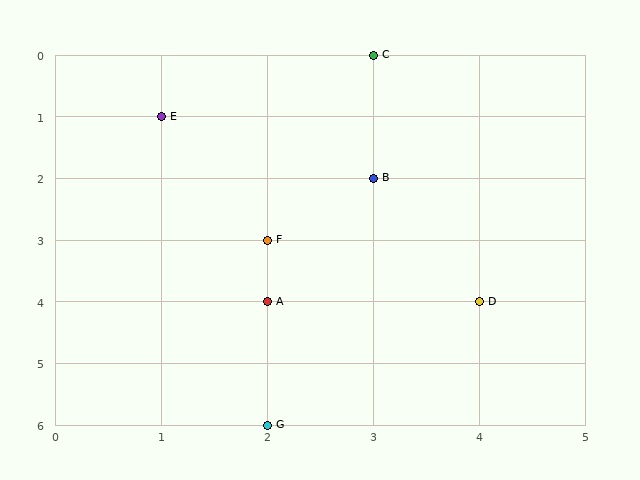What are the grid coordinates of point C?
Point C is at grid coordinates (3, 0).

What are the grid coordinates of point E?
Point E is at grid coordinates (1, 1).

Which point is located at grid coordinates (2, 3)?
Point F is at (2, 3).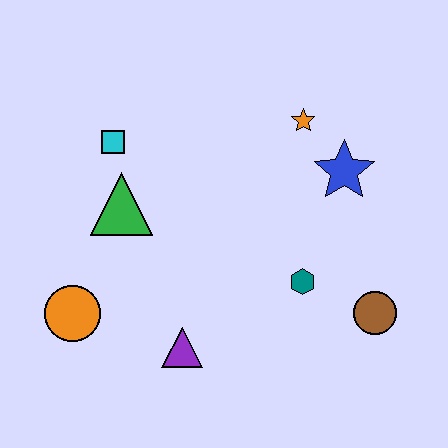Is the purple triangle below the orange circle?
Yes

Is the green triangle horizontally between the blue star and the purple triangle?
No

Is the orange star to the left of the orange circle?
No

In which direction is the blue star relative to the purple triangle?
The blue star is above the purple triangle.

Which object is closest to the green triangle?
The cyan square is closest to the green triangle.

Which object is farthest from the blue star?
The orange circle is farthest from the blue star.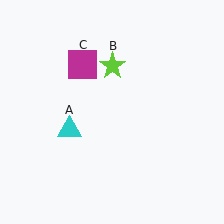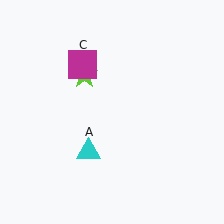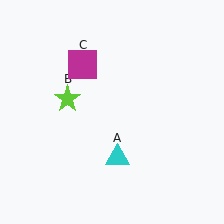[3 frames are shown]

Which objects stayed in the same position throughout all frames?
Magenta square (object C) remained stationary.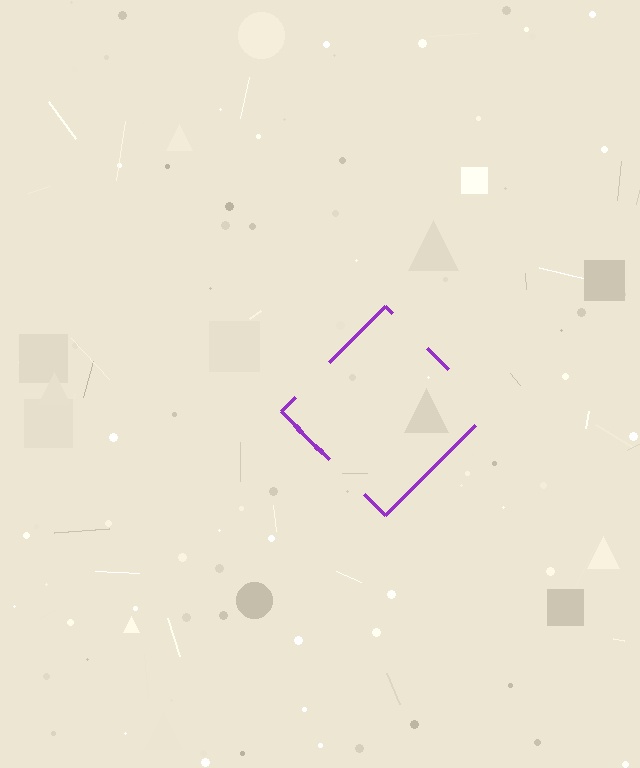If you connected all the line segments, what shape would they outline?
They would outline a diamond.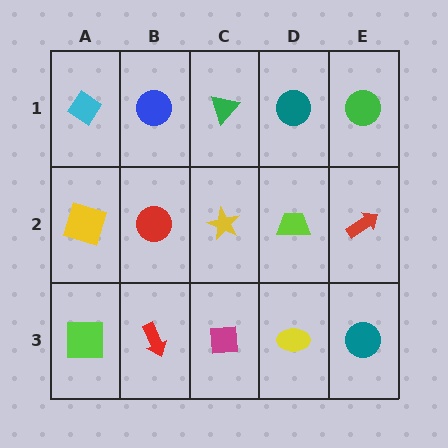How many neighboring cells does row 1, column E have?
2.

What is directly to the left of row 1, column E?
A teal circle.